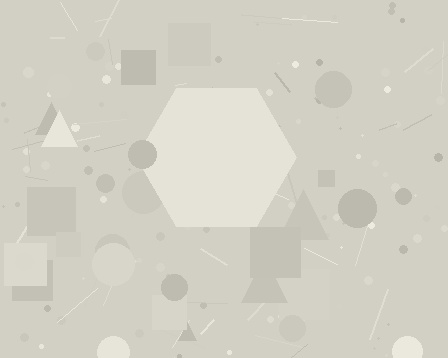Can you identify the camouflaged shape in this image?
The camouflaged shape is a hexagon.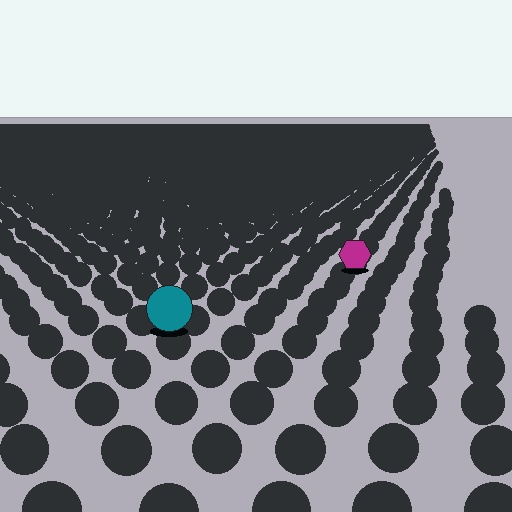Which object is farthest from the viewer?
The magenta hexagon is farthest from the viewer. It appears smaller and the ground texture around it is denser.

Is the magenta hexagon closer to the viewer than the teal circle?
No. The teal circle is closer — you can tell from the texture gradient: the ground texture is coarser near it.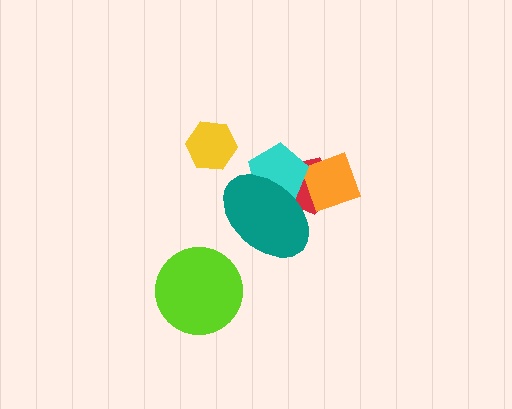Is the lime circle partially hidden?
No, no other shape covers it.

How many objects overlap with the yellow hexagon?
0 objects overlap with the yellow hexagon.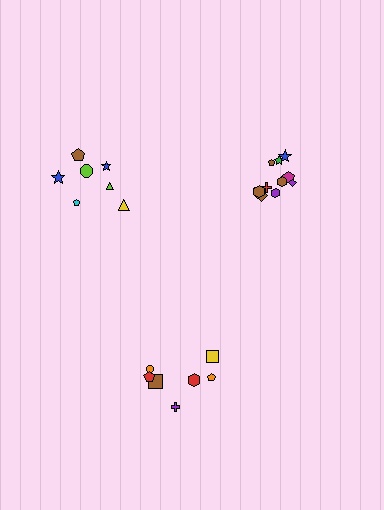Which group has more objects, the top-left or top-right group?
The top-right group.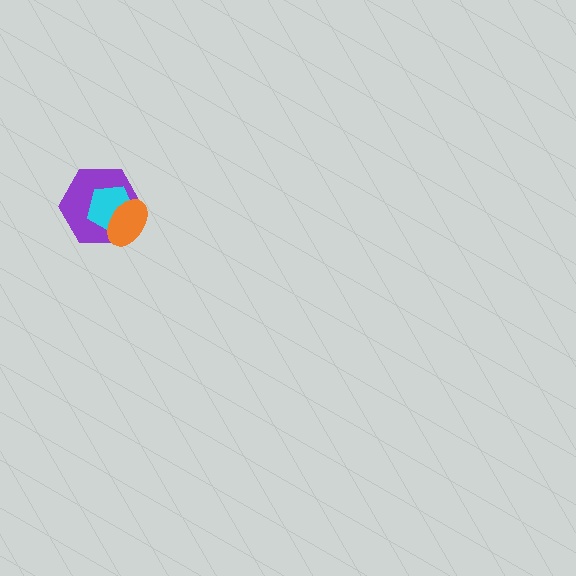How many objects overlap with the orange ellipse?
2 objects overlap with the orange ellipse.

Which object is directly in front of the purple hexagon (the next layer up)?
The cyan pentagon is directly in front of the purple hexagon.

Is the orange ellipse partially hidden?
No, no other shape covers it.